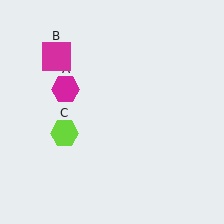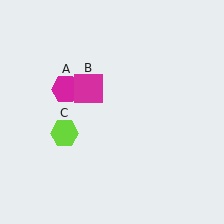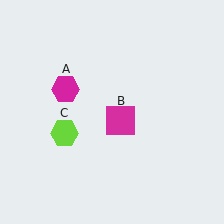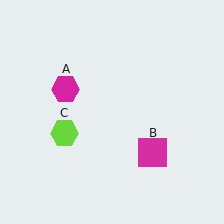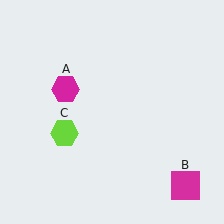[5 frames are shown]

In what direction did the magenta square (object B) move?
The magenta square (object B) moved down and to the right.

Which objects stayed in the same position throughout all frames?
Magenta hexagon (object A) and lime hexagon (object C) remained stationary.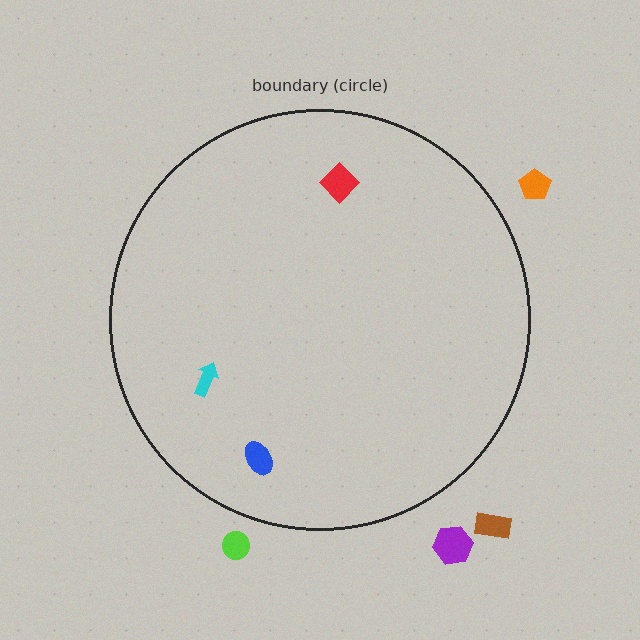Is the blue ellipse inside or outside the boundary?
Inside.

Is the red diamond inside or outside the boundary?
Inside.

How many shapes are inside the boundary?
3 inside, 4 outside.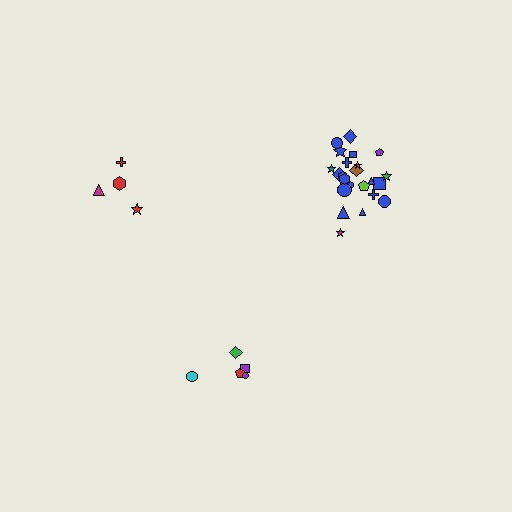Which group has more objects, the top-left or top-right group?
The top-right group.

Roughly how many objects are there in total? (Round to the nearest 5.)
Roughly 35 objects in total.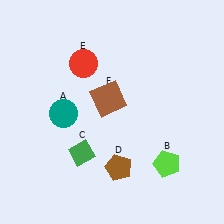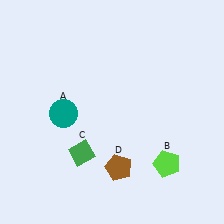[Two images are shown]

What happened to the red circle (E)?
The red circle (E) was removed in Image 2. It was in the top-left area of Image 1.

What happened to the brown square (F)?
The brown square (F) was removed in Image 2. It was in the top-left area of Image 1.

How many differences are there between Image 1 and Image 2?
There are 2 differences between the two images.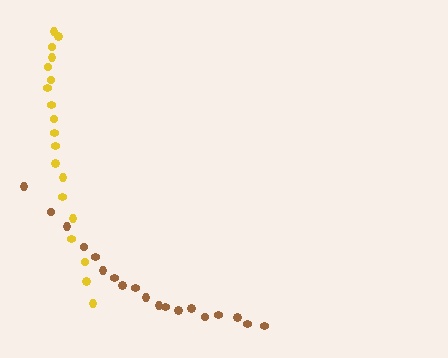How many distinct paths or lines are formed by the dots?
There are 2 distinct paths.